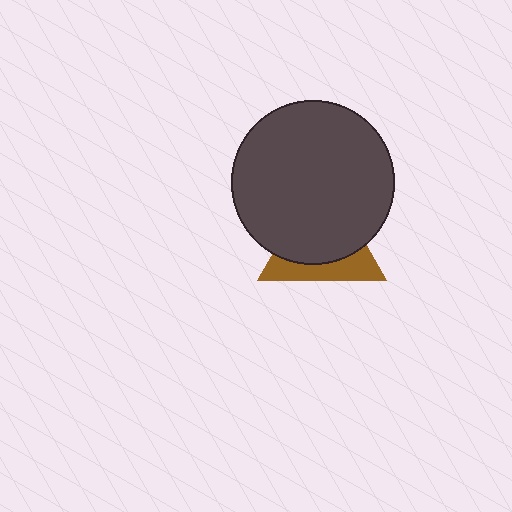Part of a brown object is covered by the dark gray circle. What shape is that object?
It is a triangle.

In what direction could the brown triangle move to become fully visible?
The brown triangle could move down. That would shift it out from behind the dark gray circle entirely.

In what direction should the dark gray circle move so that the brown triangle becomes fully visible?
The dark gray circle should move up. That is the shortest direction to clear the overlap and leave the brown triangle fully visible.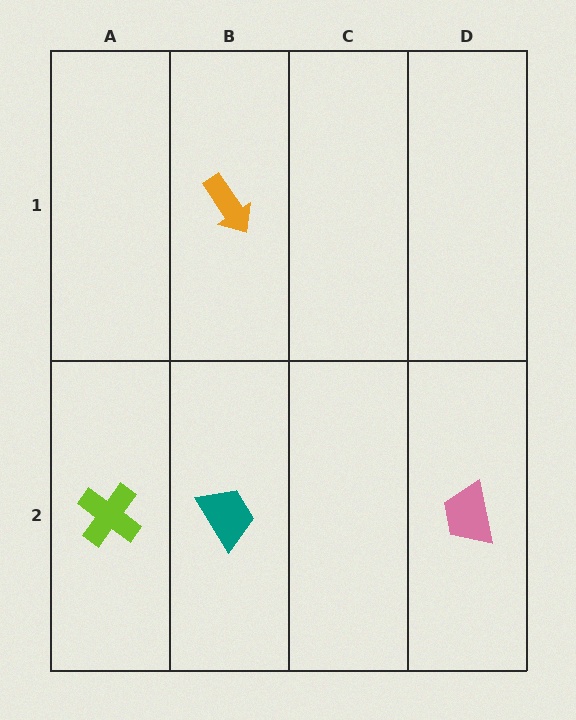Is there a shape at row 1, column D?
No, that cell is empty.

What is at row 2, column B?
A teal trapezoid.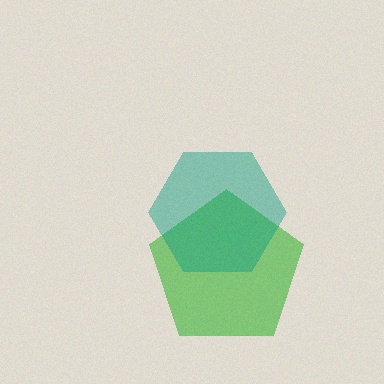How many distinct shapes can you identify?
There are 2 distinct shapes: a green pentagon, a teal hexagon.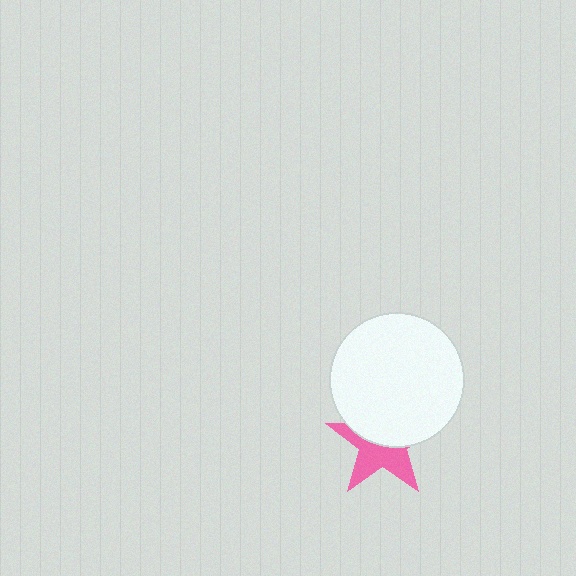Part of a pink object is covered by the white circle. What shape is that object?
It is a star.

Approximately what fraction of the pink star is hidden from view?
Roughly 50% of the pink star is hidden behind the white circle.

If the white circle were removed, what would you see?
You would see the complete pink star.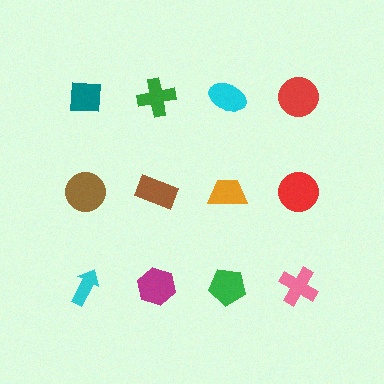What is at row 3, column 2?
A magenta hexagon.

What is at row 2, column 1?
A brown circle.